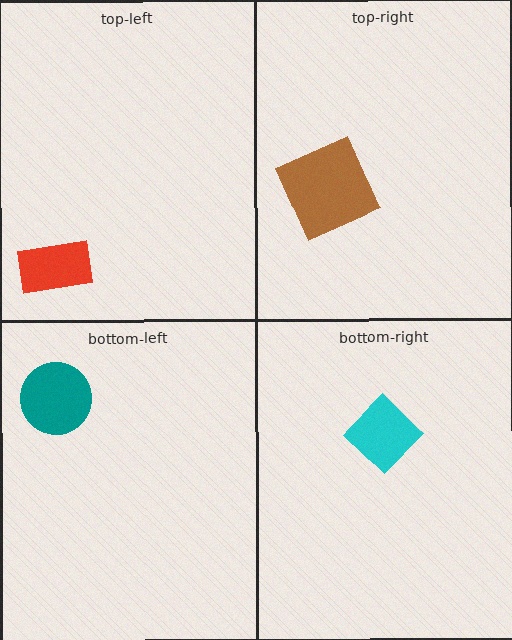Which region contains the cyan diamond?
The bottom-right region.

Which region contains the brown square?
The top-right region.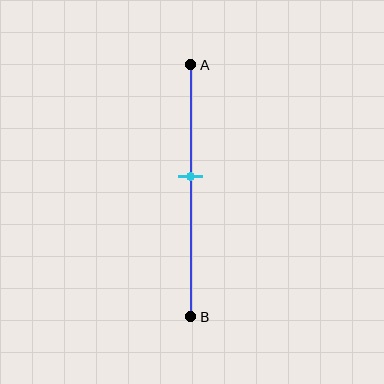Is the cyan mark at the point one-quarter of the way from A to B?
No, the mark is at about 45% from A, not at the 25% one-quarter point.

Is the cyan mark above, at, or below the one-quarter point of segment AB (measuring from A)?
The cyan mark is below the one-quarter point of segment AB.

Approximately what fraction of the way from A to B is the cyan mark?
The cyan mark is approximately 45% of the way from A to B.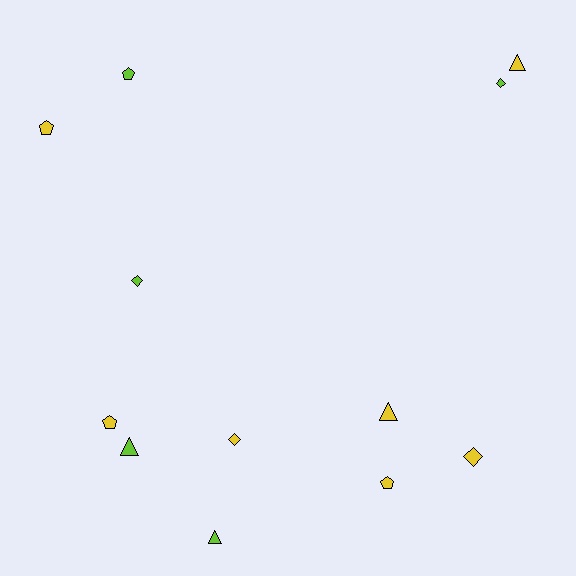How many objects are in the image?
There are 12 objects.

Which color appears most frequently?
Yellow, with 7 objects.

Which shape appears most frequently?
Triangle, with 4 objects.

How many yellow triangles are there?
There are 2 yellow triangles.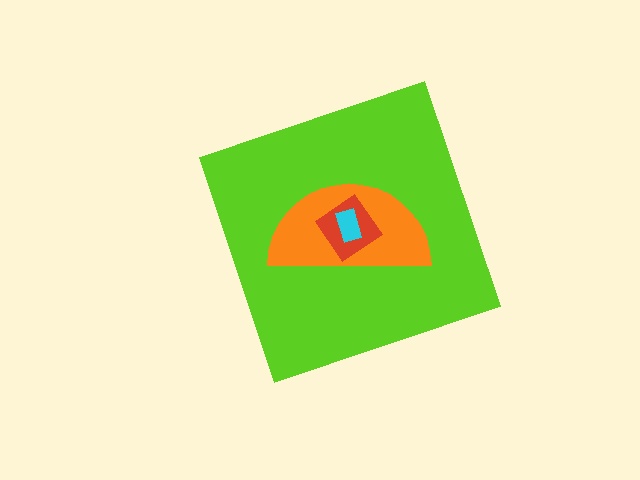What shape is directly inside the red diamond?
The cyan rectangle.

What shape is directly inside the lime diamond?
The orange semicircle.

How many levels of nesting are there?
4.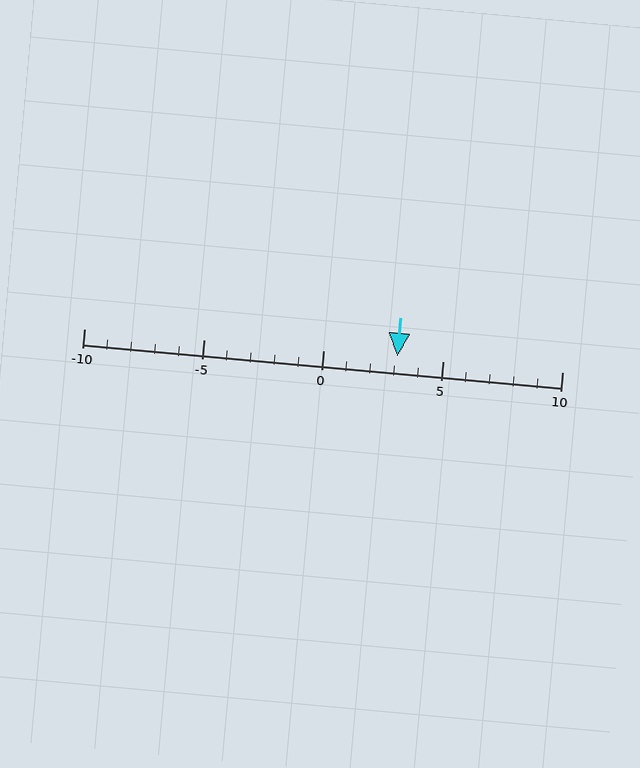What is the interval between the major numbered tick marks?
The major tick marks are spaced 5 units apart.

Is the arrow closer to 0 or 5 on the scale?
The arrow is closer to 5.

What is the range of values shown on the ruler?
The ruler shows values from -10 to 10.